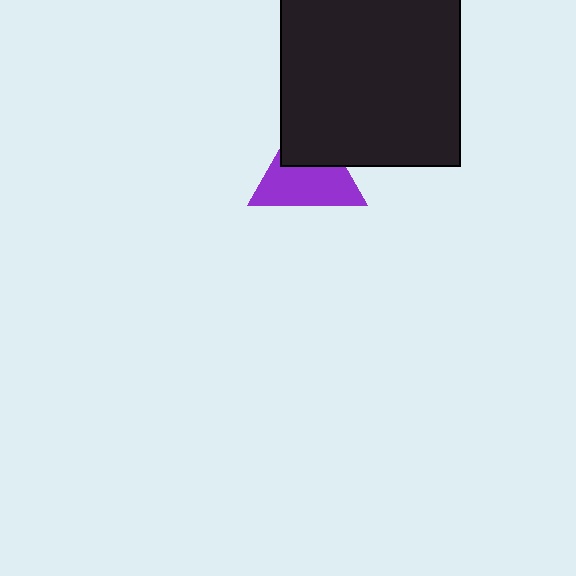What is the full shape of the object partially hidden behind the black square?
The partially hidden object is a purple triangle.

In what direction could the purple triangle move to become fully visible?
The purple triangle could move down. That would shift it out from behind the black square entirely.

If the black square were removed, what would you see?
You would see the complete purple triangle.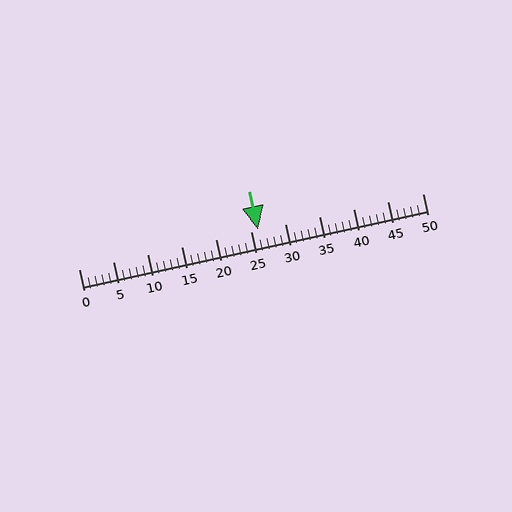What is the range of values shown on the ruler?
The ruler shows values from 0 to 50.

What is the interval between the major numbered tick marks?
The major tick marks are spaced 5 units apart.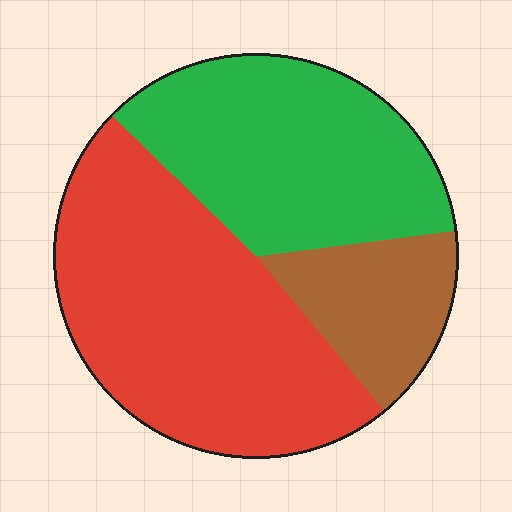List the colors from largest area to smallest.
From largest to smallest: red, green, brown.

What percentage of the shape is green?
Green takes up about three eighths (3/8) of the shape.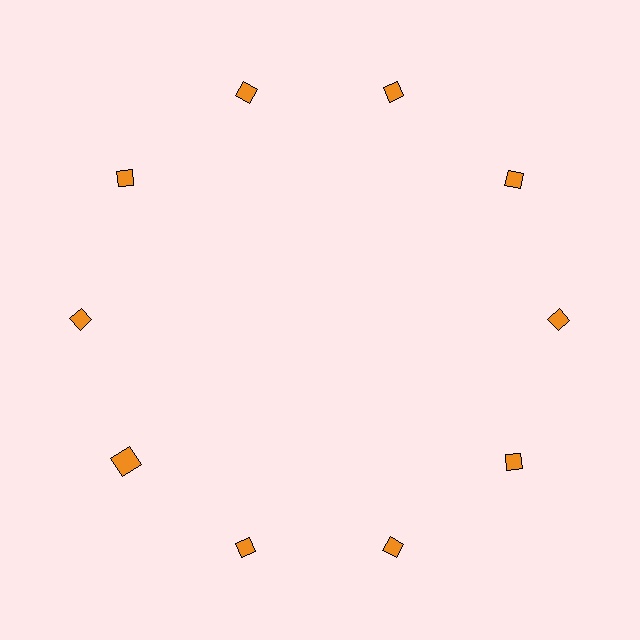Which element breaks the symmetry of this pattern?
The orange square at roughly the 8 o'clock position breaks the symmetry. All other shapes are orange diamonds.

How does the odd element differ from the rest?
It has a different shape: square instead of diamond.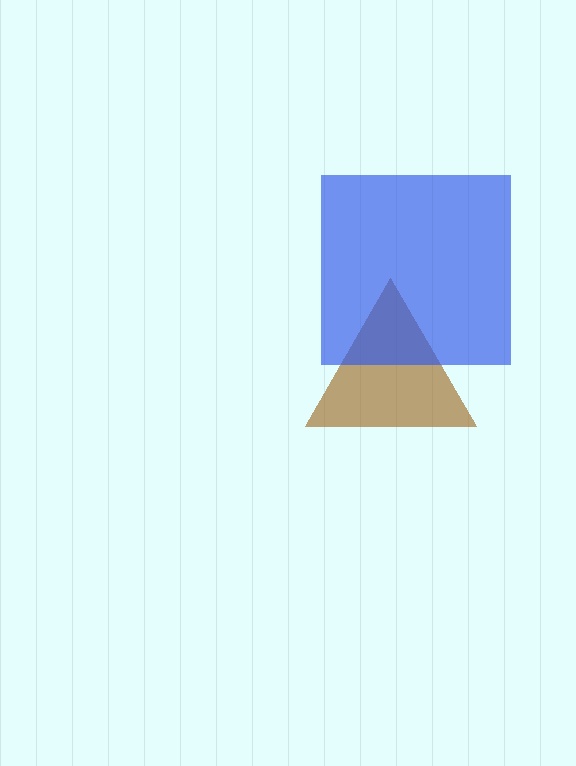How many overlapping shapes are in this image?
There are 2 overlapping shapes in the image.